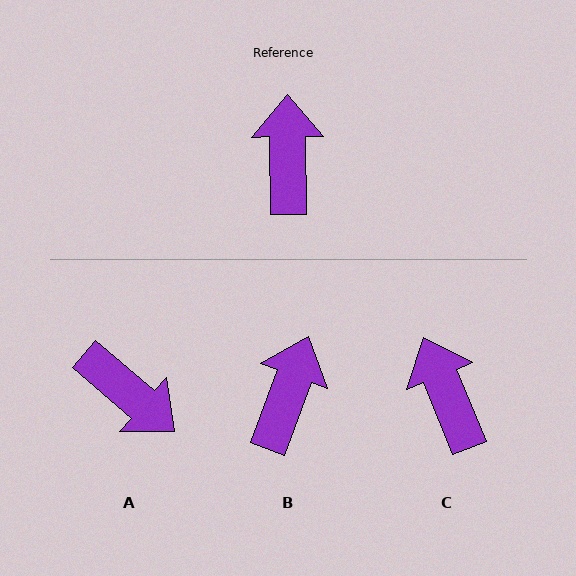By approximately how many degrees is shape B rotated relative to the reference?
Approximately 21 degrees clockwise.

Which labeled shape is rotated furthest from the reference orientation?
A, about 131 degrees away.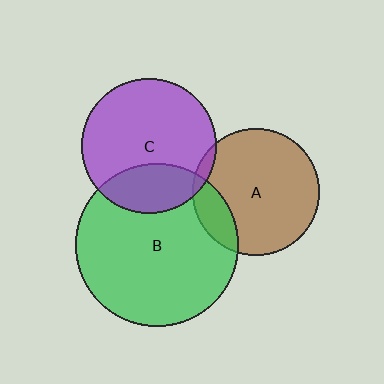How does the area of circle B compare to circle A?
Approximately 1.7 times.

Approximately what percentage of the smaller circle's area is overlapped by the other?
Approximately 15%.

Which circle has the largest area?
Circle B (green).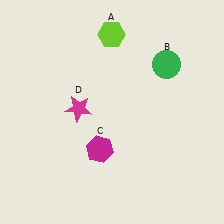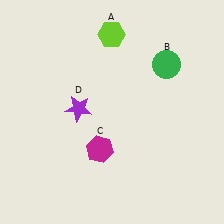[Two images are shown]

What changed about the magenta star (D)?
In Image 1, D is magenta. In Image 2, it changed to purple.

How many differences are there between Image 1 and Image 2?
There is 1 difference between the two images.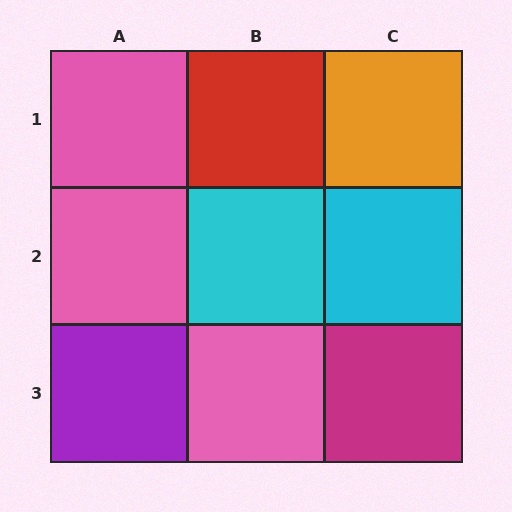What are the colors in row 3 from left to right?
Purple, pink, magenta.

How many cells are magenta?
1 cell is magenta.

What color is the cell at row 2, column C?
Cyan.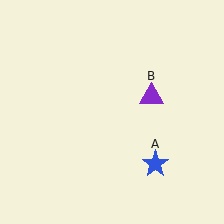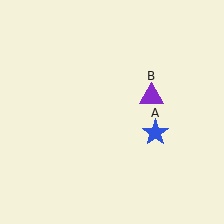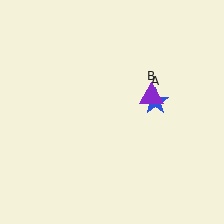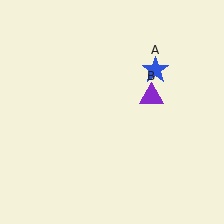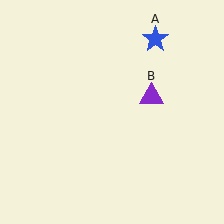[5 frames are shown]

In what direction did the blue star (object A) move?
The blue star (object A) moved up.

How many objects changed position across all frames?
1 object changed position: blue star (object A).